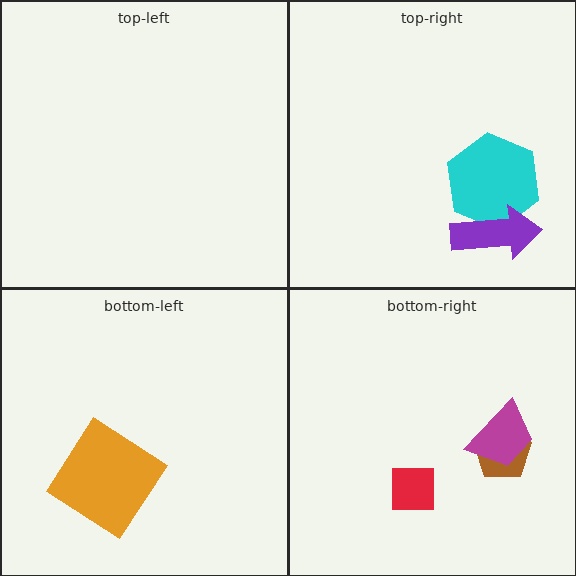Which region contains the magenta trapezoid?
The bottom-right region.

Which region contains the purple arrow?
The top-right region.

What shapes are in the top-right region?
The cyan hexagon, the purple arrow.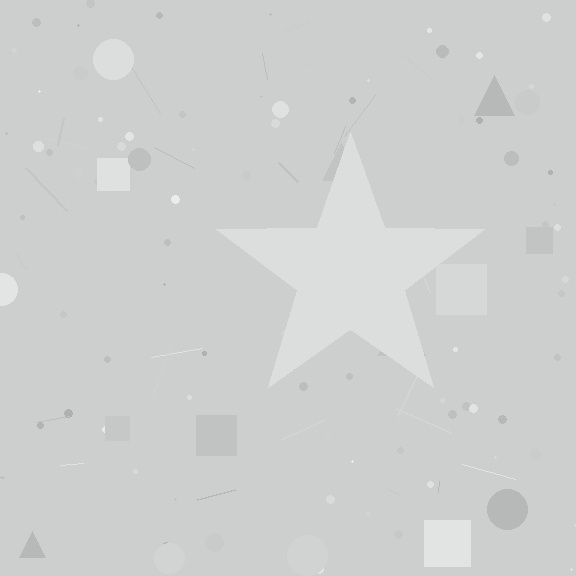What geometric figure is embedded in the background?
A star is embedded in the background.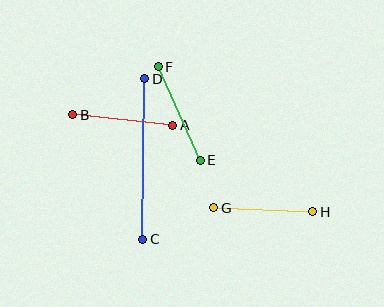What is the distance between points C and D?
The distance is approximately 160 pixels.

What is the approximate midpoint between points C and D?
The midpoint is at approximately (144, 159) pixels.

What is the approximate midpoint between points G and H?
The midpoint is at approximately (263, 210) pixels.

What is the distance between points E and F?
The distance is approximately 103 pixels.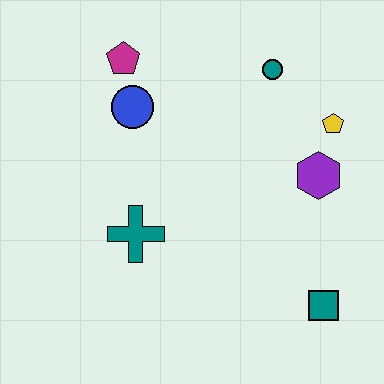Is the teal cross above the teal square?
Yes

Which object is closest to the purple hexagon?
The yellow pentagon is closest to the purple hexagon.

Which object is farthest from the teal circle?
The teal square is farthest from the teal circle.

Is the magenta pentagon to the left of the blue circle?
Yes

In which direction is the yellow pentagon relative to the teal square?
The yellow pentagon is above the teal square.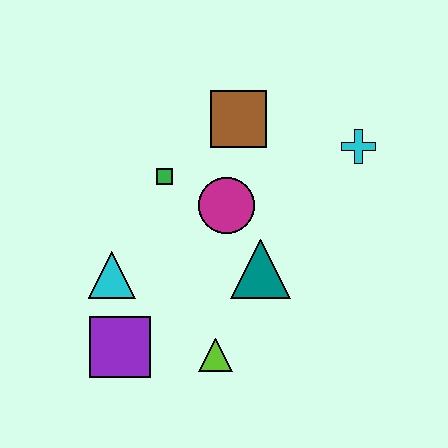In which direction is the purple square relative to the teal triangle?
The purple square is to the left of the teal triangle.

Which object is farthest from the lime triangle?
The cyan cross is farthest from the lime triangle.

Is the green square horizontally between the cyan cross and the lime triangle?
No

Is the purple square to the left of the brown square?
Yes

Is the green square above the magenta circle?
Yes